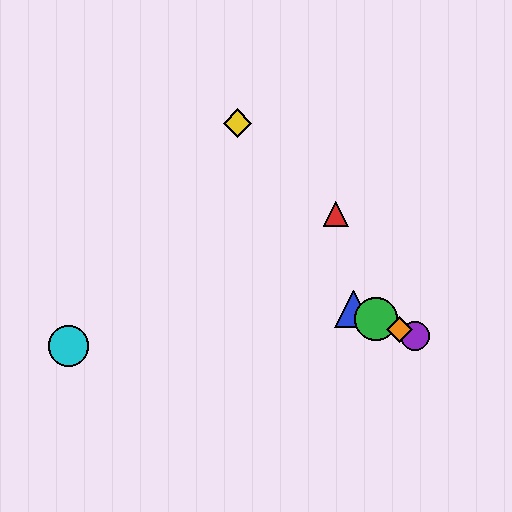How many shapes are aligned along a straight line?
4 shapes (the blue triangle, the green circle, the purple circle, the orange diamond) are aligned along a straight line.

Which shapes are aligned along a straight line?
The blue triangle, the green circle, the purple circle, the orange diamond are aligned along a straight line.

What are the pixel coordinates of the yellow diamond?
The yellow diamond is at (237, 123).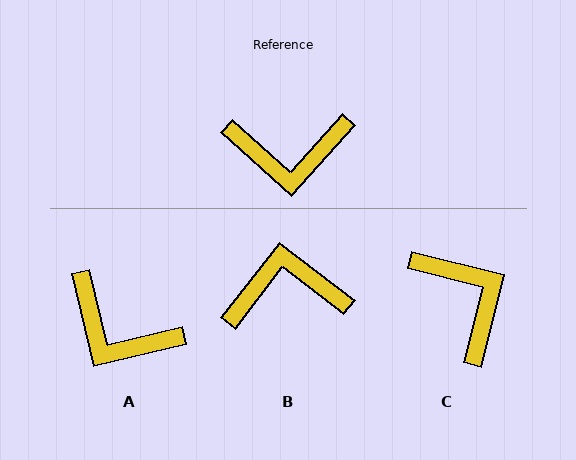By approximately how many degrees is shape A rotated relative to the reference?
Approximately 35 degrees clockwise.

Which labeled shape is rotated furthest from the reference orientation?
B, about 176 degrees away.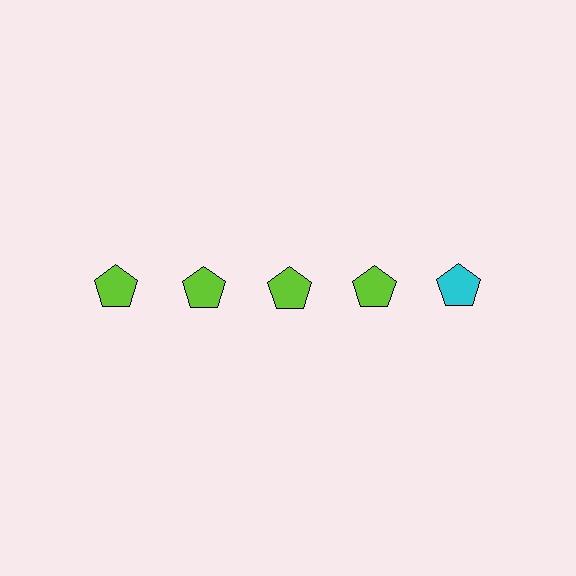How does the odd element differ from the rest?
It has a different color: cyan instead of lime.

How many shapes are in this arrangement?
There are 5 shapes arranged in a grid pattern.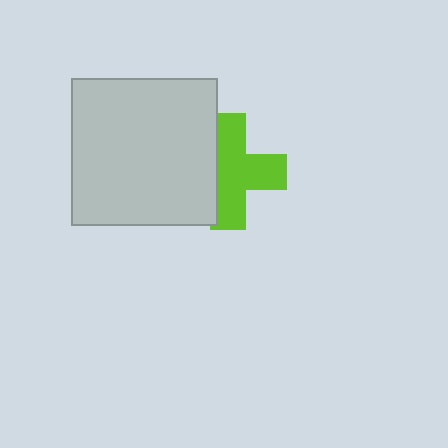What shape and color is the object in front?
The object in front is a light gray square.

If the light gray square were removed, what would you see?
You would see the complete lime cross.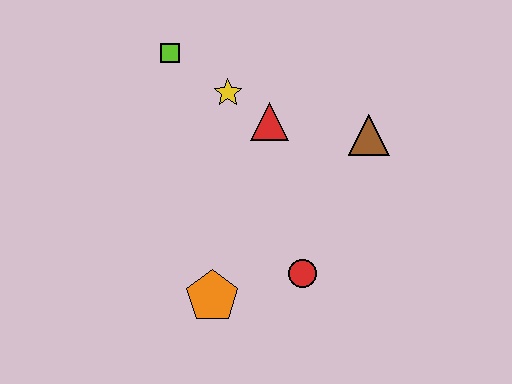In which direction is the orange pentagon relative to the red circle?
The orange pentagon is to the left of the red circle.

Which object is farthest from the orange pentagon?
The lime square is farthest from the orange pentagon.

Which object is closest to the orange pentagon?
The red circle is closest to the orange pentagon.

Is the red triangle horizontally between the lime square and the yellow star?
No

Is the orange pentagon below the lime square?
Yes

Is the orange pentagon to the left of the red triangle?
Yes